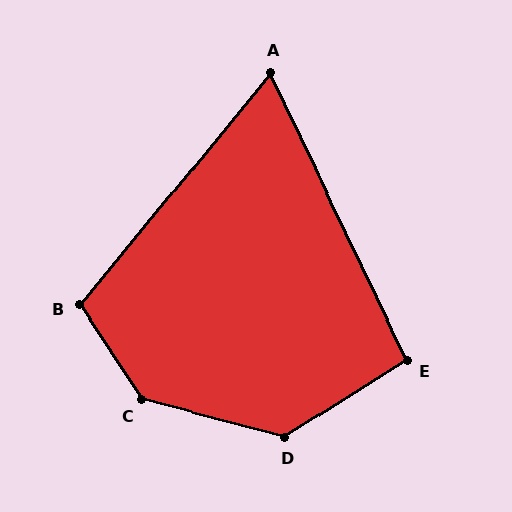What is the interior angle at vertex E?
Approximately 97 degrees (obtuse).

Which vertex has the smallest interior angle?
A, at approximately 65 degrees.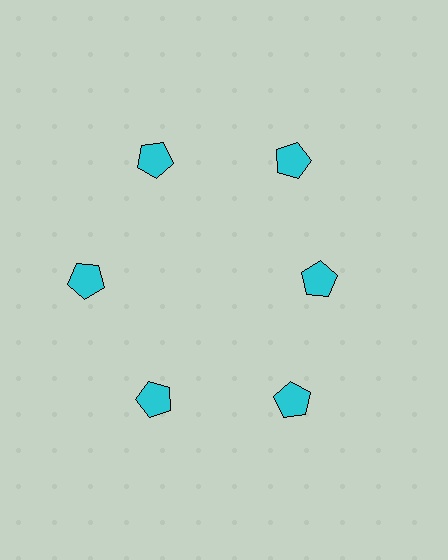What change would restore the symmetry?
The symmetry would be restored by moving it outward, back onto the ring so that all 6 pentagons sit at equal angles and equal distance from the center.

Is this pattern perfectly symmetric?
No. The 6 cyan pentagons are arranged in a ring, but one element near the 3 o'clock position is pulled inward toward the center, breaking the 6-fold rotational symmetry.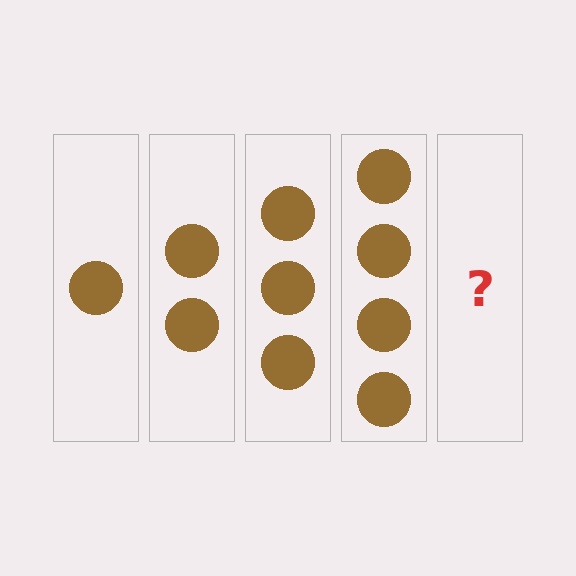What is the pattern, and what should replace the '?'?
The pattern is that each step adds one more circle. The '?' should be 5 circles.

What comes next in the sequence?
The next element should be 5 circles.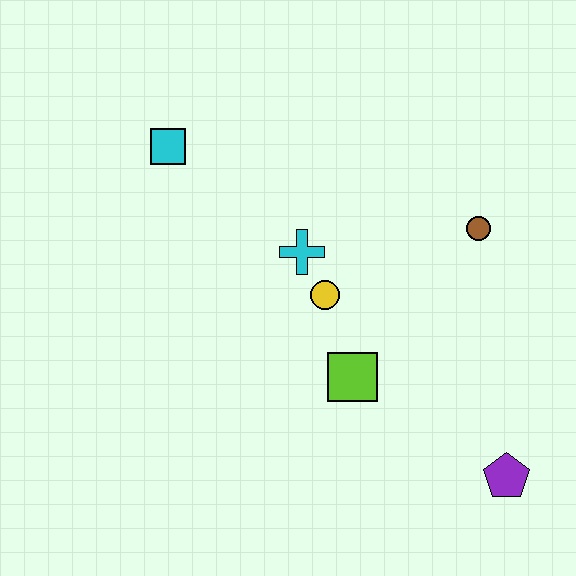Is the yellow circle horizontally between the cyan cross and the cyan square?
No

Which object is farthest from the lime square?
The cyan square is farthest from the lime square.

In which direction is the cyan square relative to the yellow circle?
The cyan square is to the left of the yellow circle.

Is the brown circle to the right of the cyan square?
Yes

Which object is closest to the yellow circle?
The cyan cross is closest to the yellow circle.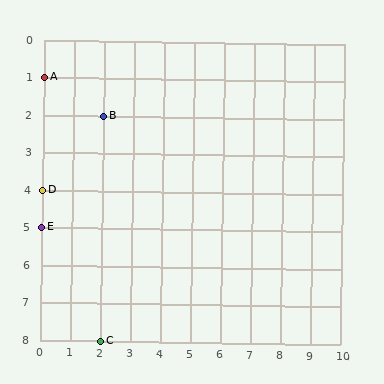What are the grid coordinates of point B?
Point B is at grid coordinates (2, 2).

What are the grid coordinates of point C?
Point C is at grid coordinates (2, 8).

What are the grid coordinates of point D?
Point D is at grid coordinates (0, 4).